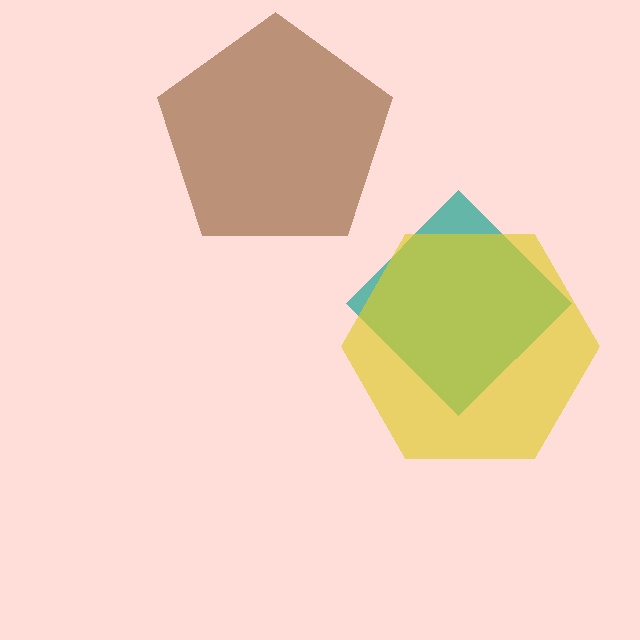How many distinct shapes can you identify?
There are 3 distinct shapes: a brown pentagon, a teal diamond, a yellow hexagon.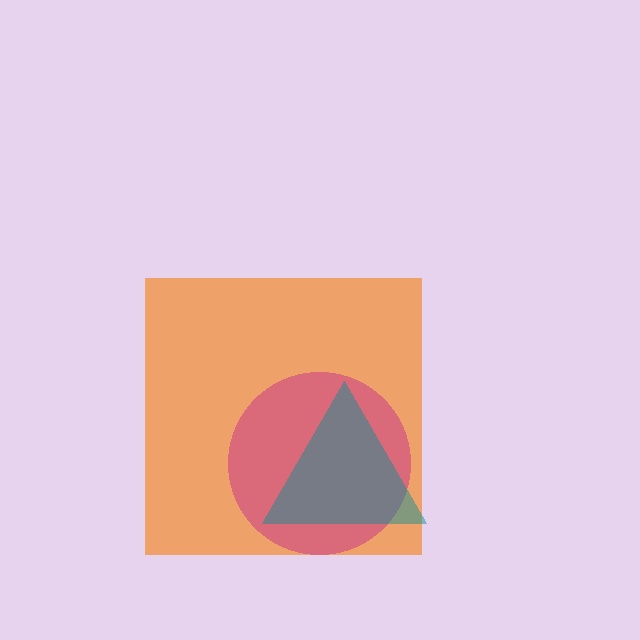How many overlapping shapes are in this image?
There are 3 overlapping shapes in the image.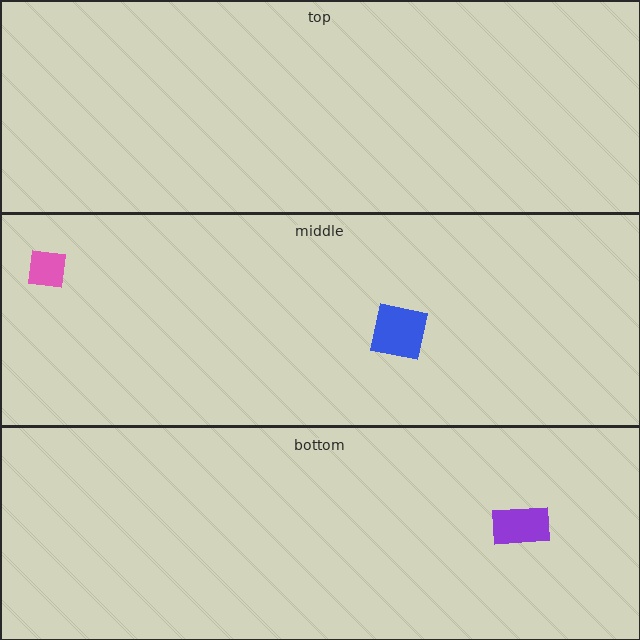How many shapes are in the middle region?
2.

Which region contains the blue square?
The middle region.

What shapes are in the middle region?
The pink square, the blue square.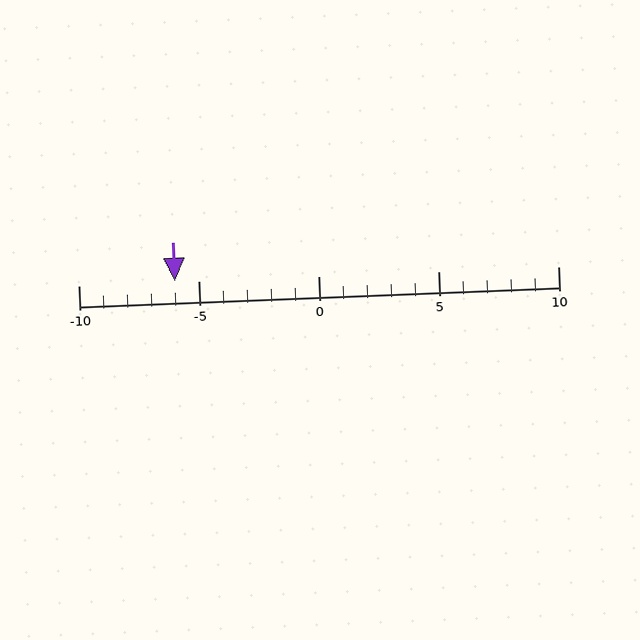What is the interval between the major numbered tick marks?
The major tick marks are spaced 5 units apart.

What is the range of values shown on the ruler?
The ruler shows values from -10 to 10.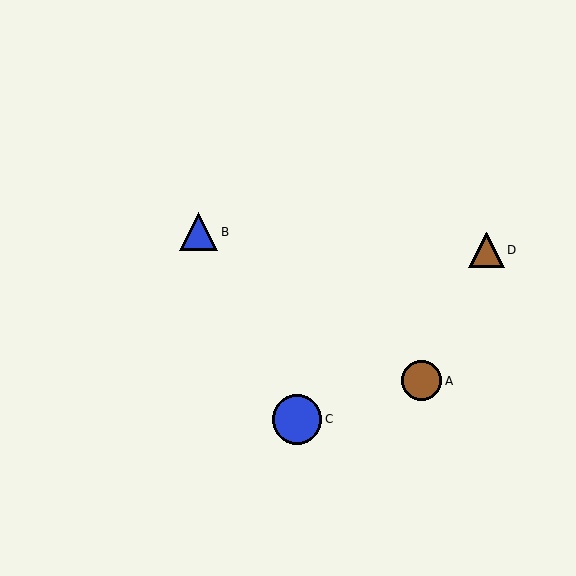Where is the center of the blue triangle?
The center of the blue triangle is at (199, 232).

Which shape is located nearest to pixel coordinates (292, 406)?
The blue circle (labeled C) at (297, 419) is nearest to that location.